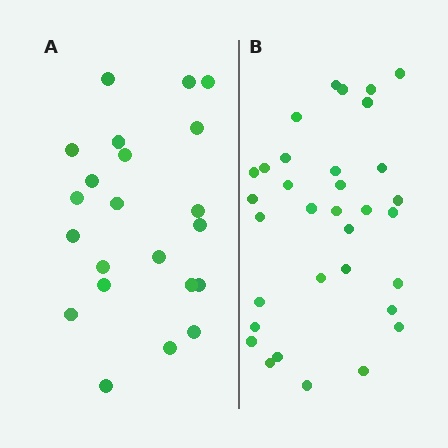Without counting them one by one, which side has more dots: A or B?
Region B (the right region) has more dots.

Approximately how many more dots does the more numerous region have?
Region B has roughly 12 or so more dots than region A.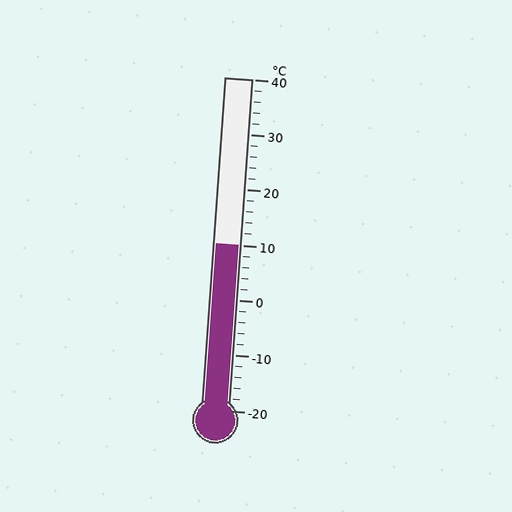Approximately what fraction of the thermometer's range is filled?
The thermometer is filled to approximately 50% of its range.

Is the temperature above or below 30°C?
The temperature is below 30°C.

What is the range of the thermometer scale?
The thermometer scale ranges from -20°C to 40°C.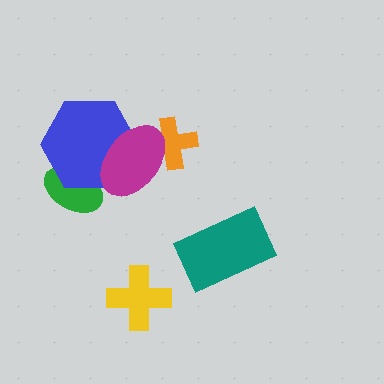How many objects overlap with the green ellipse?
1 object overlaps with the green ellipse.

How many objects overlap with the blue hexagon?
2 objects overlap with the blue hexagon.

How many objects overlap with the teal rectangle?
0 objects overlap with the teal rectangle.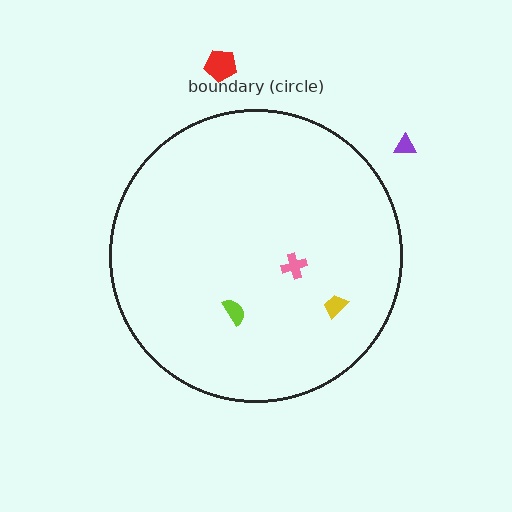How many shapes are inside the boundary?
3 inside, 2 outside.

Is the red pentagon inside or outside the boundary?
Outside.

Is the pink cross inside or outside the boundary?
Inside.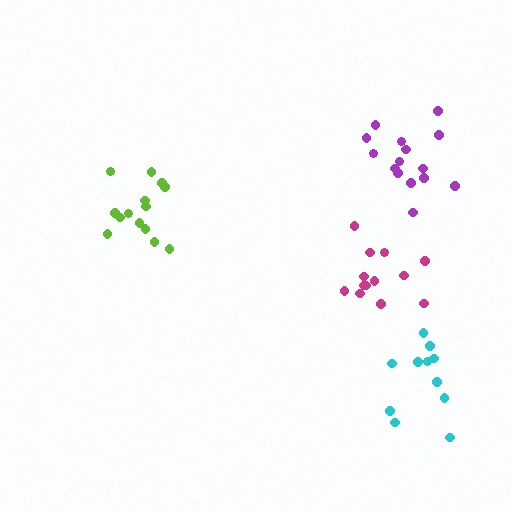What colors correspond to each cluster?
The clusters are colored: purple, lime, magenta, cyan.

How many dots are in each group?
Group 1: 15 dots, Group 2: 15 dots, Group 3: 13 dots, Group 4: 11 dots (54 total).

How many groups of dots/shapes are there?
There are 4 groups.